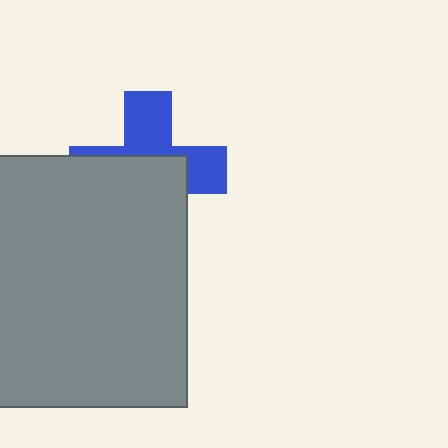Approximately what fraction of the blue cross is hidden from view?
Roughly 56% of the blue cross is hidden behind the gray rectangle.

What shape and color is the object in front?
The object in front is a gray rectangle.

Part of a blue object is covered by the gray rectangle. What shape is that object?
It is a cross.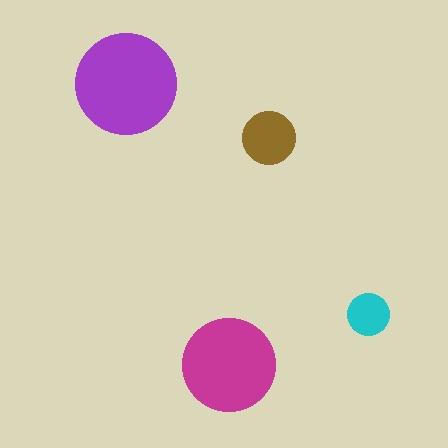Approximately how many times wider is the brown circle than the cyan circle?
About 1.5 times wider.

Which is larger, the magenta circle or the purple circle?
The purple one.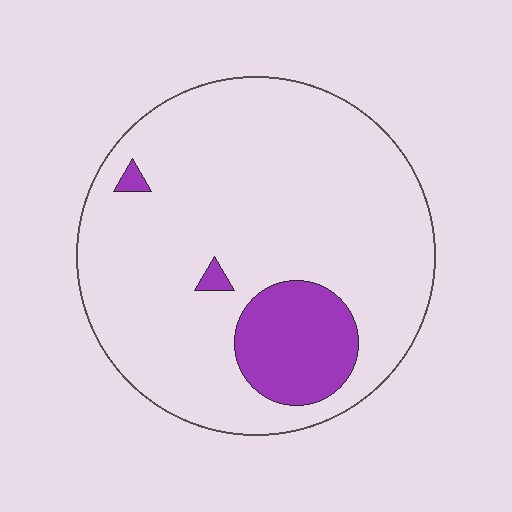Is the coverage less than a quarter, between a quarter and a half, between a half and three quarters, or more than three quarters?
Less than a quarter.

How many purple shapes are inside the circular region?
3.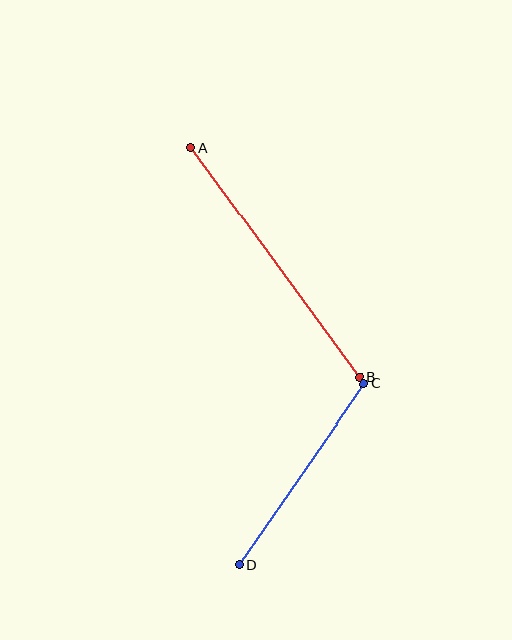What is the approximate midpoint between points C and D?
The midpoint is at approximately (302, 474) pixels.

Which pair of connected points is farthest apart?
Points A and B are farthest apart.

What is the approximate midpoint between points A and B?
The midpoint is at approximately (275, 263) pixels.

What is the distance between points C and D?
The distance is approximately 220 pixels.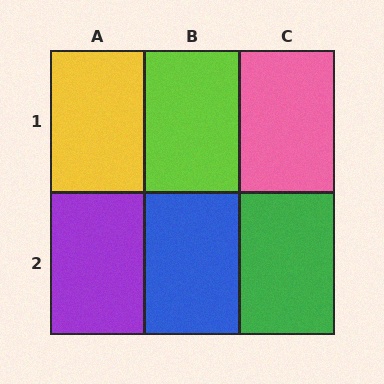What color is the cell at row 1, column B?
Lime.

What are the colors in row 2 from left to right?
Purple, blue, green.